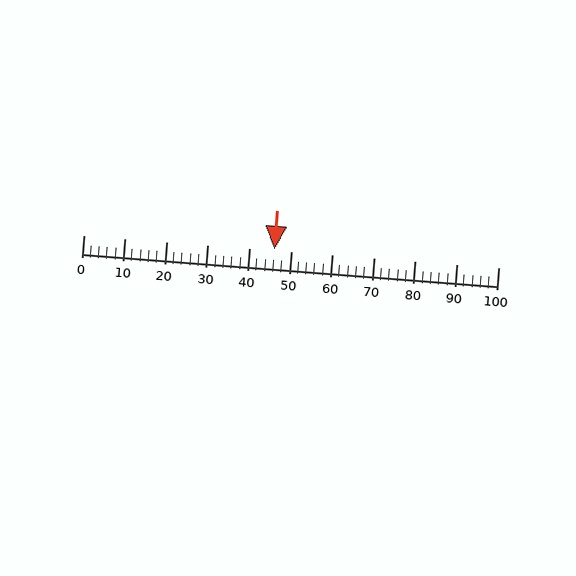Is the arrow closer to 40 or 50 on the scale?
The arrow is closer to 50.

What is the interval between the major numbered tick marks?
The major tick marks are spaced 10 units apart.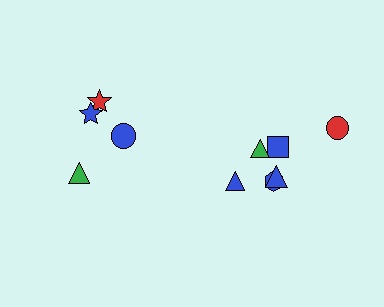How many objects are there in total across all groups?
There are 10 objects.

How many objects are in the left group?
There are 4 objects.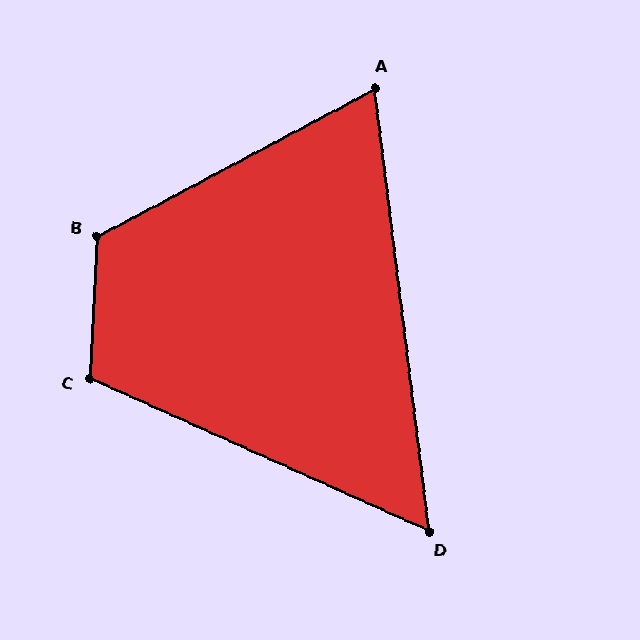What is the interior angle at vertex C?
Approximately 111 degrees (obtuse).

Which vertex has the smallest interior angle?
D, at approximately 59 degrees.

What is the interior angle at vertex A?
Approximately 69 degrees (acute).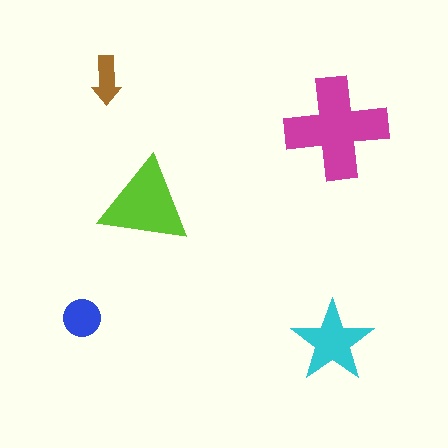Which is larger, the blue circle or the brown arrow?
The blue circle.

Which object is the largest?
The magenta cross.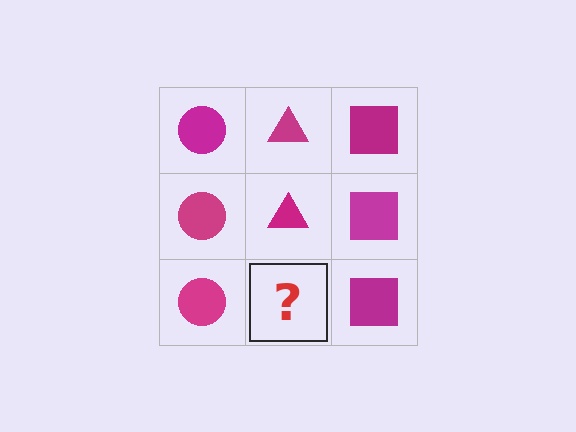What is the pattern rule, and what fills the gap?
The rule is that each column has a consistent shape. The gap should be filled with a magenta triangle.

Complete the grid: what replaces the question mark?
The question mark should be replaced with a magenta triangle.